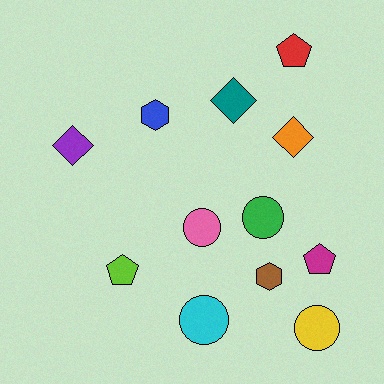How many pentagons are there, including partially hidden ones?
There are 3 pentagons.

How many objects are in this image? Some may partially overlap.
There are 12 objects.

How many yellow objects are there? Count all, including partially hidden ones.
There is 1 yellow object.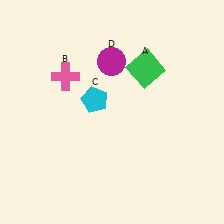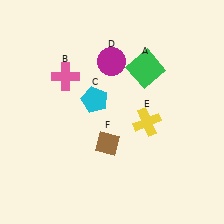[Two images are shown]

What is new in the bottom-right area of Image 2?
A yellow cross (E) was added in the bottom-right area of Image 2.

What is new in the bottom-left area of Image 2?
A brown diamond (F) was added in the bottom-left area of Image 2.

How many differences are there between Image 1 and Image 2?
There are 2 differences between the two images.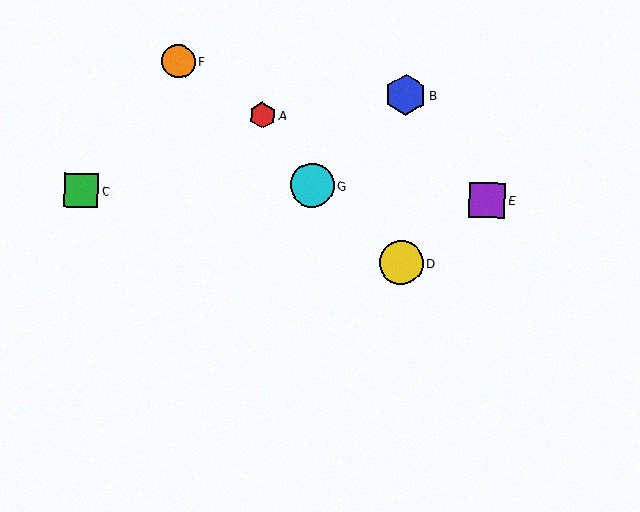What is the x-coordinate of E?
Object E is at x≈487.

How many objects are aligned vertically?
2 objects (B, D) are aligned vertically.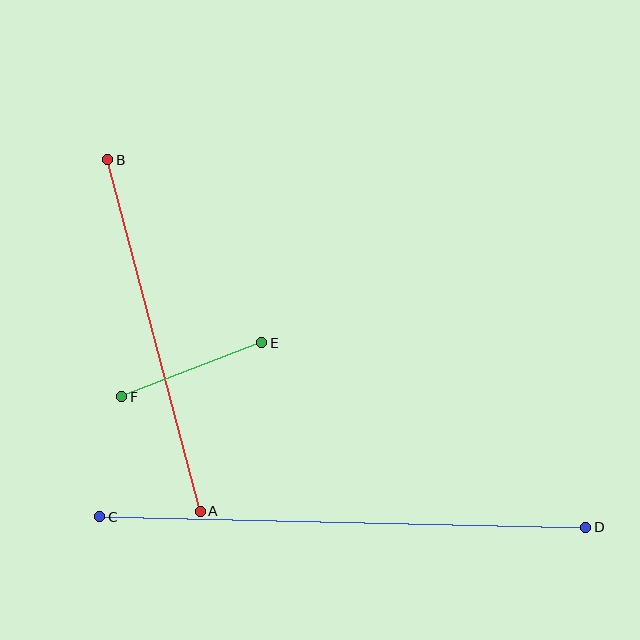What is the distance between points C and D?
The distance is approximately 486 pixels.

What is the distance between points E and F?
The distance is approximately 150 pixels.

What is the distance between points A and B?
The distance is approximately 363 pixels.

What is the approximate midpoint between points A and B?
The midpoint is at approximately (154, 336) pixels.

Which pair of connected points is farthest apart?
Points C and D are farthest apart.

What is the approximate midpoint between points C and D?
The midpoint is at approximately (343, 522) pixels.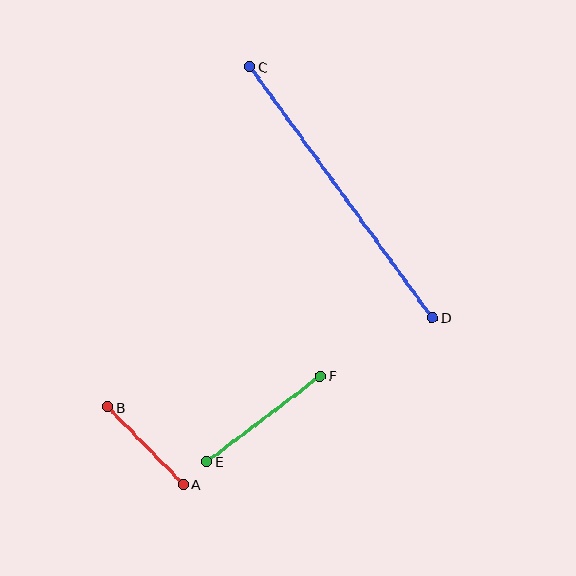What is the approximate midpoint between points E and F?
The midpoint is at approximately (264, 419) pixels.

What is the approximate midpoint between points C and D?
The midpoint is at approximately (341, 192) pixels.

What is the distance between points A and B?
The distance is approximately 108 pixels.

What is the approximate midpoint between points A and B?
The midpoint is at approximately (146, 446) pixels.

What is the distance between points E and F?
The distance is approximately 142 pixels.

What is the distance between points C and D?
The distance is approximately 310 pixels.